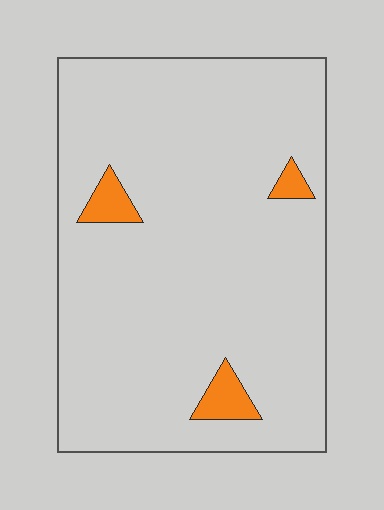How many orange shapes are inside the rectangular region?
3.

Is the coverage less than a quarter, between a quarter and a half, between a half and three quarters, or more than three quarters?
Less than a quarter.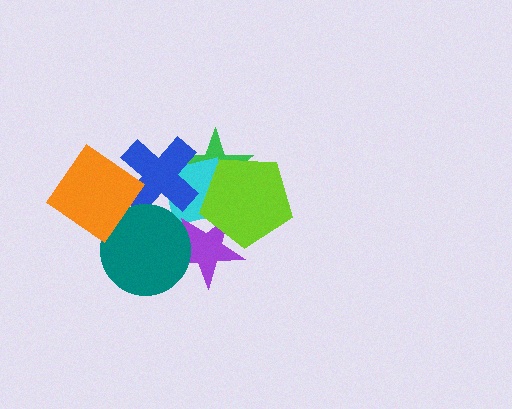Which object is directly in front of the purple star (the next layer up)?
The lime pentagon is directly in front of the purple star.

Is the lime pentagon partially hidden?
No, no other shape covers it.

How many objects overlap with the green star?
3 objects overlap with the green star.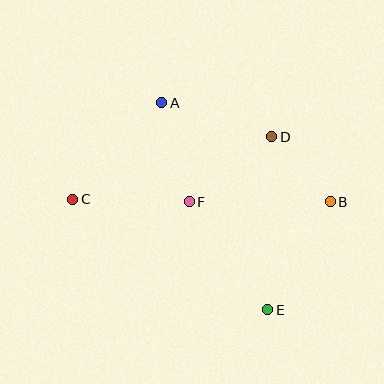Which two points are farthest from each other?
Points B and C are farthest from each other.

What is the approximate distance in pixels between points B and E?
The distance between B and E is approximately 125 pixels.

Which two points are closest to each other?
Points B and D are closest to each other.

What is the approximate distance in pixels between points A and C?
The distance between A and C is approximately 131 pixels.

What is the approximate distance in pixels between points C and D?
The distance between C and D is approximately 208 pixels.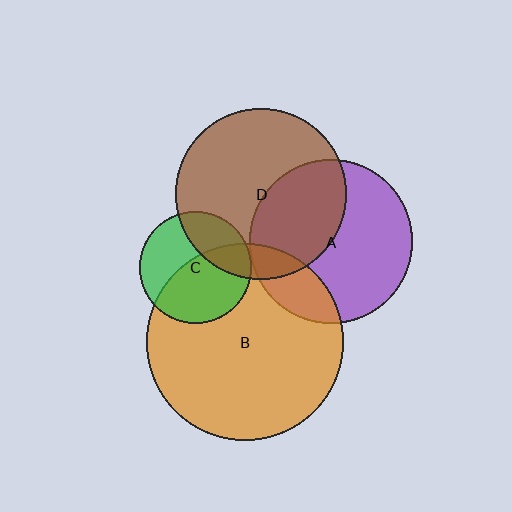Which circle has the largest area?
Circle B (orange).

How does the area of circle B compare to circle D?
Approximately 1.3 times.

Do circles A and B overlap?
Yes.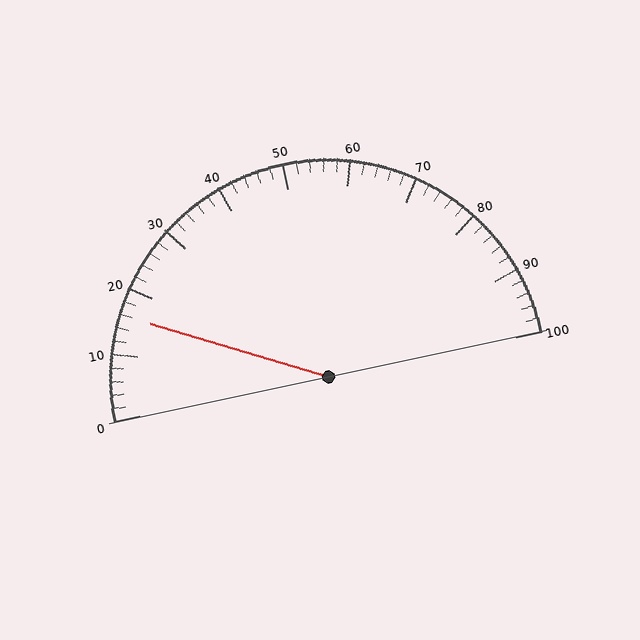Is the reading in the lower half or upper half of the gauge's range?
The reading is in the lower half of the range (0 to 100).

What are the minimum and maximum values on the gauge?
The gauge ranges from 0 to 100.